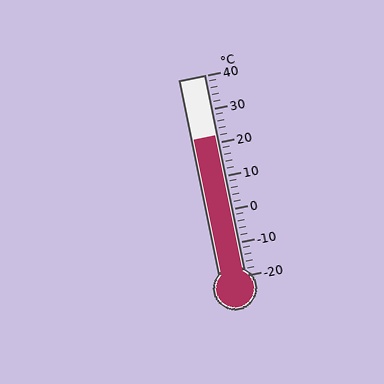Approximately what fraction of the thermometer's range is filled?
The thermometer is filled to approximately 70% of its range.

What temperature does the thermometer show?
The thermometer shows approximately 22°C.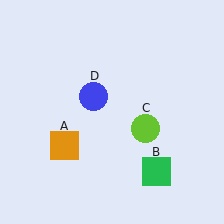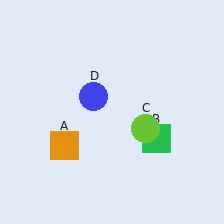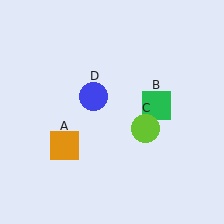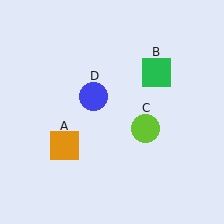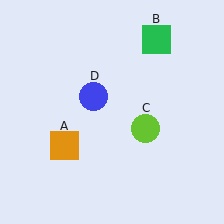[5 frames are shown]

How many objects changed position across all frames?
1 object changed position: green square (object B).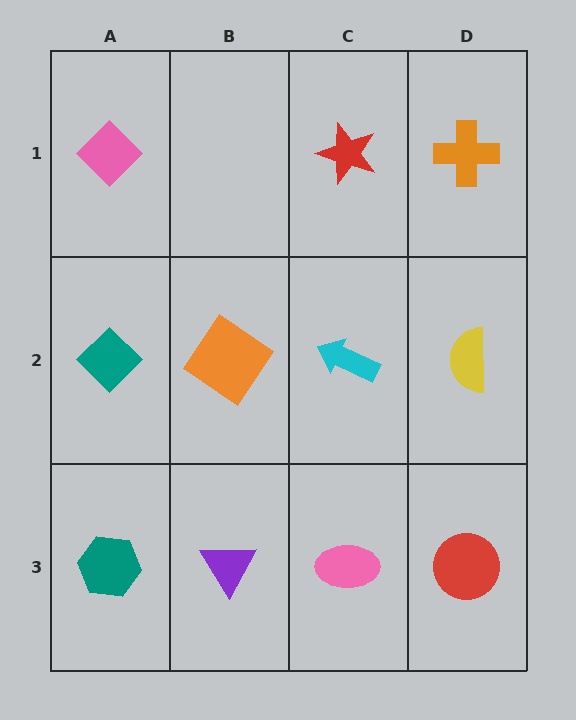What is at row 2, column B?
An orange diamond.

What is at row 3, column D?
A red circle.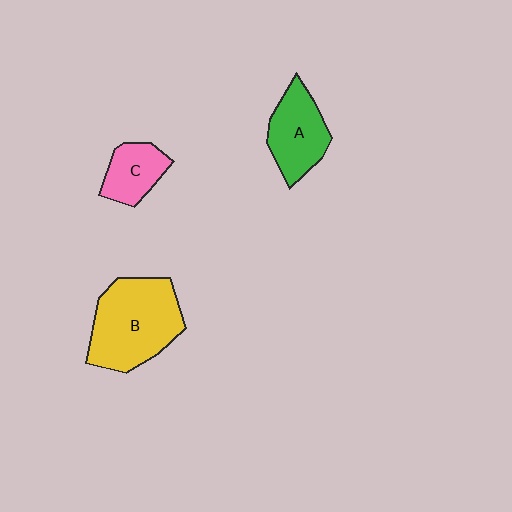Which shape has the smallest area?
Shape C (pink).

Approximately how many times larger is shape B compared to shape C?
Approximately 2.3 times.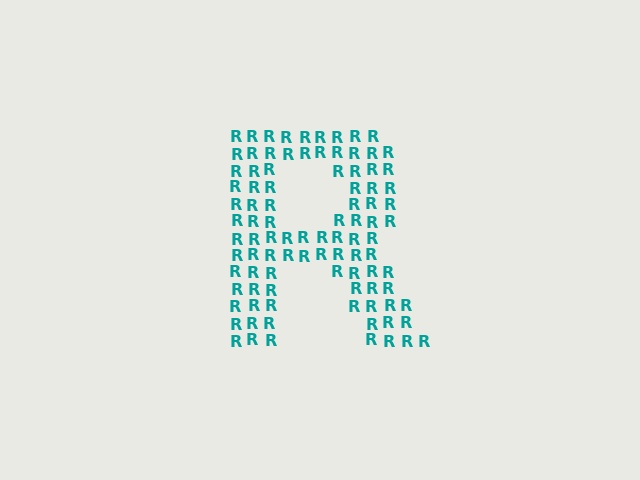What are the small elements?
The small elements are letter R's.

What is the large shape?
The large shape is the letter R.